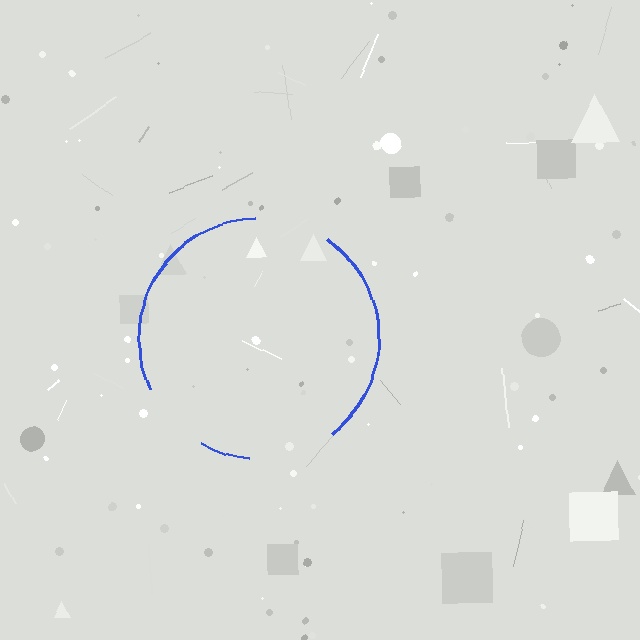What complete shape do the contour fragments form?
The contour fragments form a circle.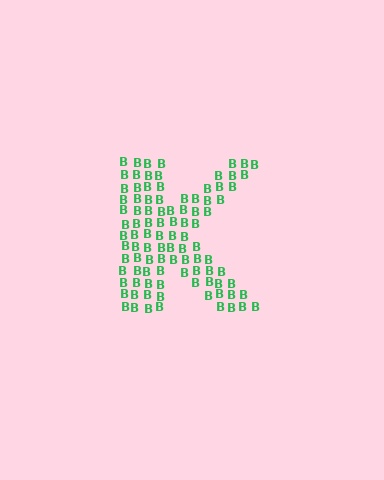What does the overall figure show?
The overall figure shows the letter K.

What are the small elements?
The small elements are letter B's.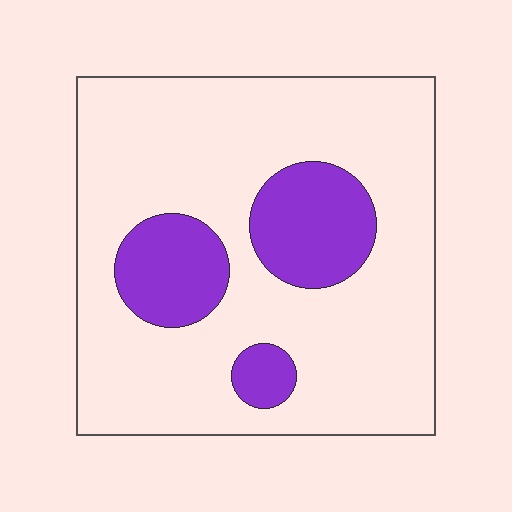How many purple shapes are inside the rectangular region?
3.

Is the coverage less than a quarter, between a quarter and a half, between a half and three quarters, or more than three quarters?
Less than a quarter.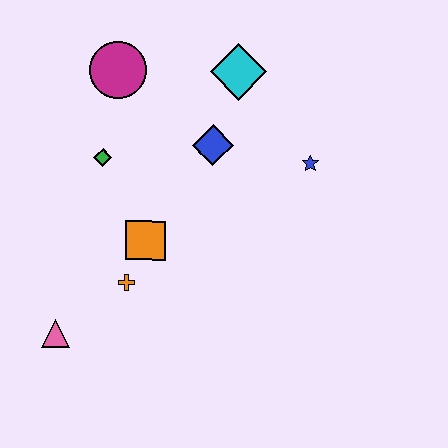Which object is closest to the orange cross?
The orange square is closest to the orange cross.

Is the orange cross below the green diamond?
Yes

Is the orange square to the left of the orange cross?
No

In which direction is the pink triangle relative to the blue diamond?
The pink triangle is below the blue diamond.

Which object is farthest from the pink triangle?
The cyan diamond is farthest from the pink triangle.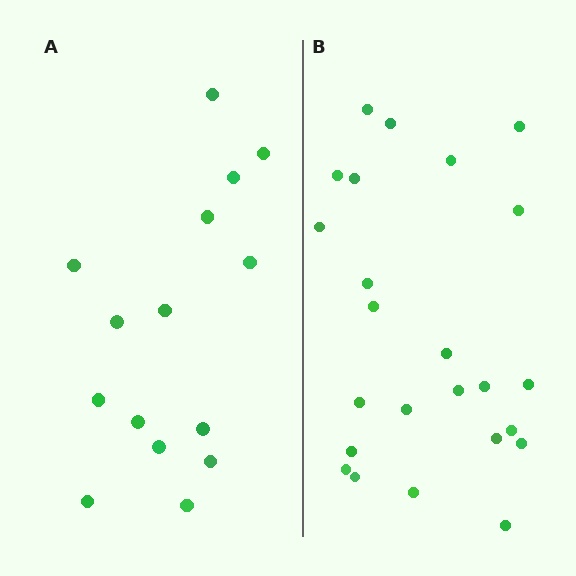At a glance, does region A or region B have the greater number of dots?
Region B (the right region) has more dots.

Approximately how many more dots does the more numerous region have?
Region B has roughly 8 or so more dots than region A.